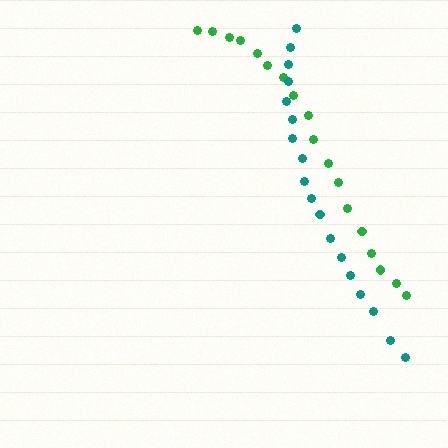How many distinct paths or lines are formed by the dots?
There are 2 distinct paths.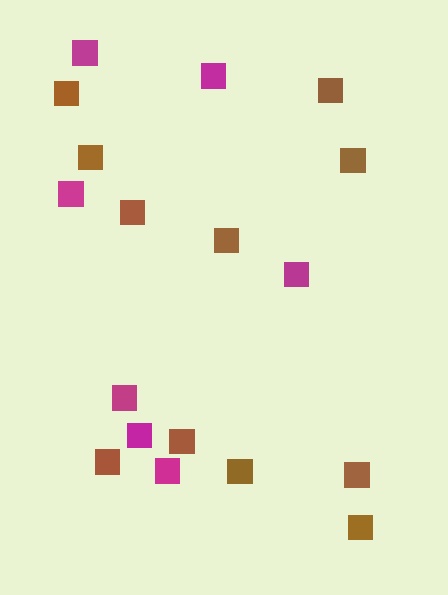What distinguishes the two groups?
There are 2 groups: one group of brown squares (11) and one group of magenta squares (7).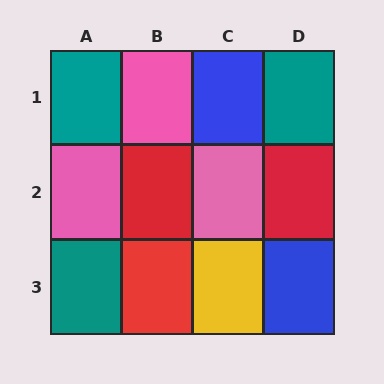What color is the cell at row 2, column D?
Red.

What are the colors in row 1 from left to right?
Teal, pink, blue, teal.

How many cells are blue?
2 cells are blue.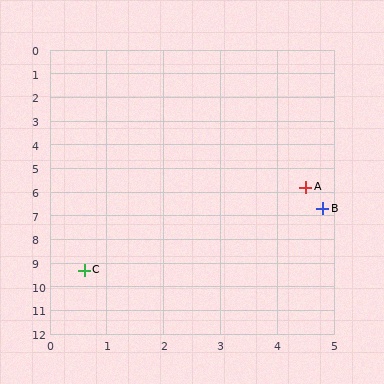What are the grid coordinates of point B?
Point B is at approximately (4.8, 6.7).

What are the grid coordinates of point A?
Point A is at approximately (4.5, 5.8).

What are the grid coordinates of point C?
Point C is at approximately (0.6, 9.3).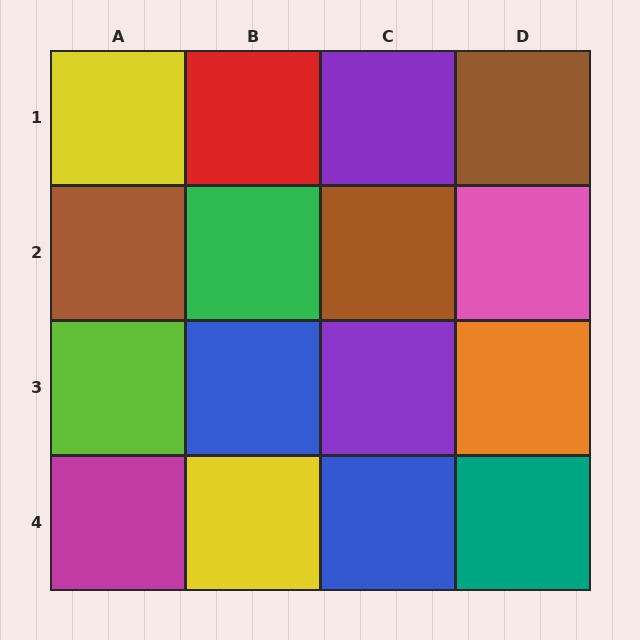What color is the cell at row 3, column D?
Orange.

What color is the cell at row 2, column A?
Brown.